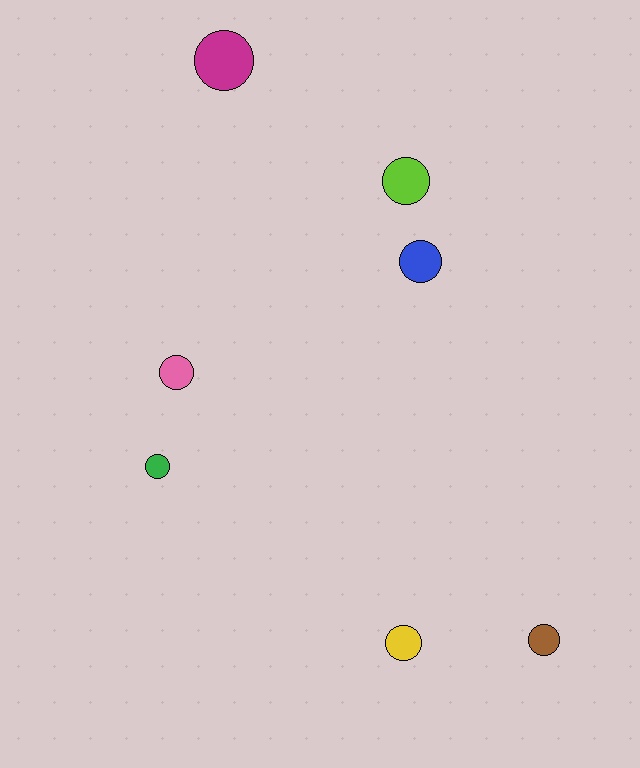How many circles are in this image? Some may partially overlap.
There are 7 circles.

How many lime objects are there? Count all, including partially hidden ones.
There is 1 lime object.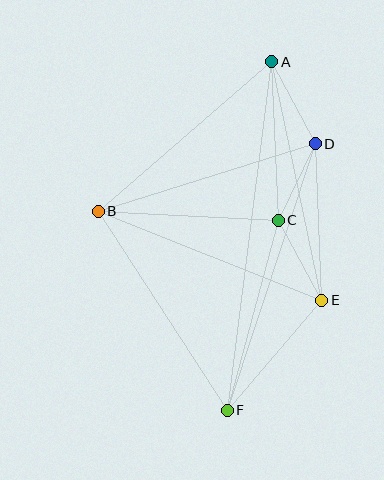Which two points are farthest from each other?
Points A and F are farthest from each other.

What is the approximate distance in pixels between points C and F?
The distance between C and F is approximately 197 pixels.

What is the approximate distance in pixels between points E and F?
The distance between E and F is approximately 145 pixels.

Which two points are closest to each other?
Points C and D are closest to each other.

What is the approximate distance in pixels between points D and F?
The distance between D and F is approximately 281 pixels.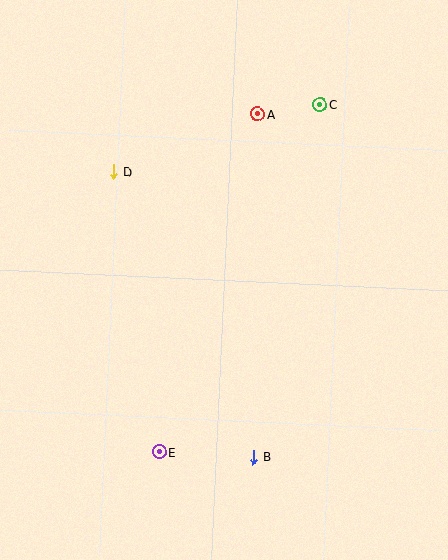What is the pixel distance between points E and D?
The distance between E and D is 284 pixels.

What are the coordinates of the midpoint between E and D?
The midpoint between E and D is at (136, 312).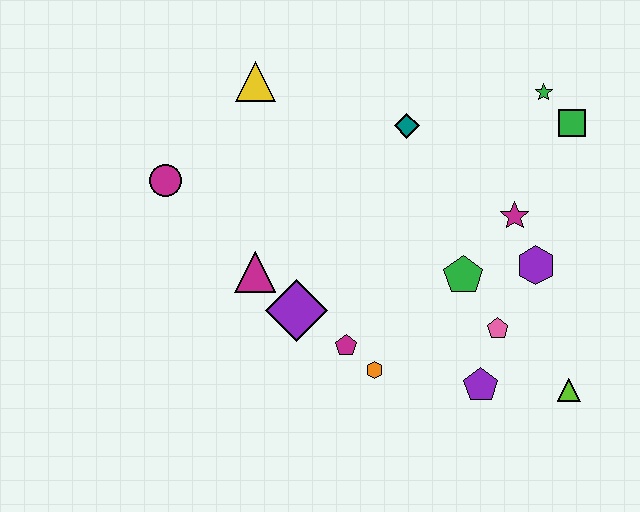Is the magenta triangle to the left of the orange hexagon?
Yes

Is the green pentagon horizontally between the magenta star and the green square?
No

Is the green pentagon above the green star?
No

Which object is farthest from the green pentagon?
The magenta circle is farthest from the green pentagon.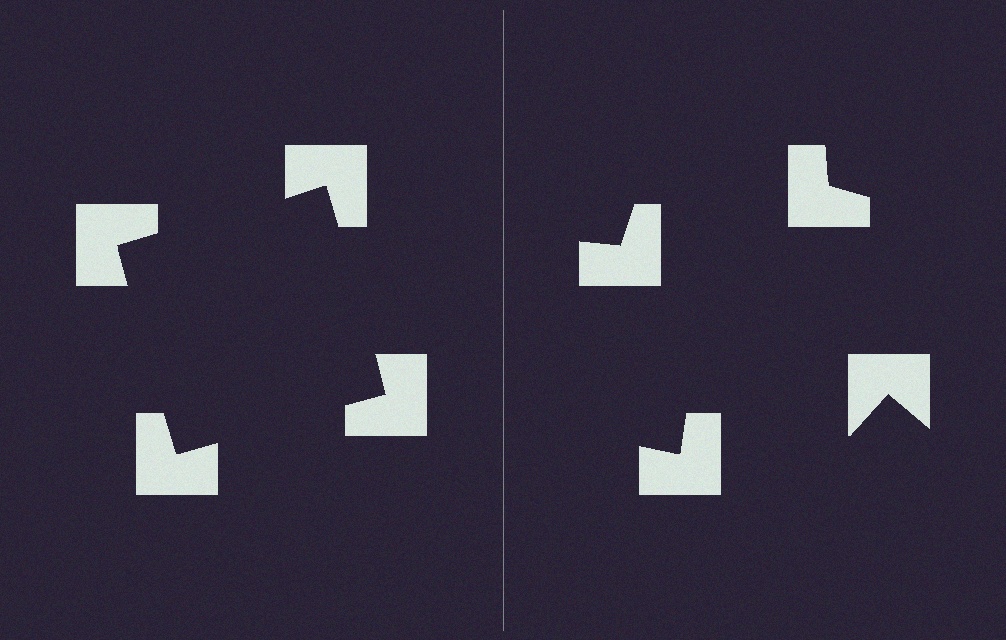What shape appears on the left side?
An illusory square.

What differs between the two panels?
The notched squares are positioned identically on both sides; only the wedge orientations differ. On the left they align to a square; on the right they are misaligned.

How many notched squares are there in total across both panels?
8 — 4 on each side.